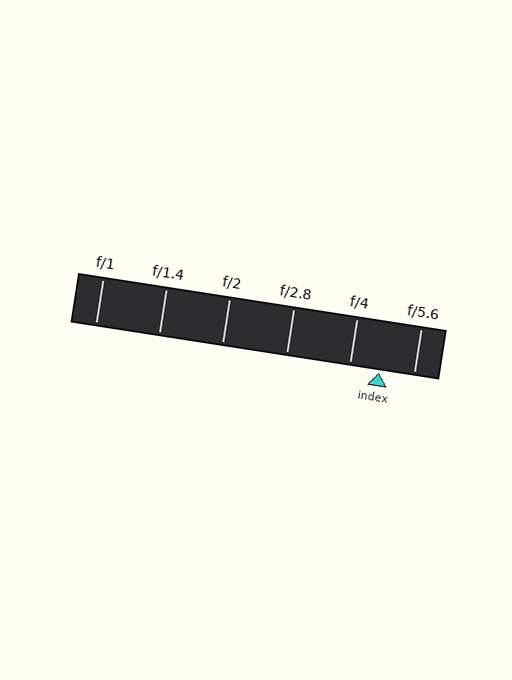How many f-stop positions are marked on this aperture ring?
There are 6 f-stop positions marked.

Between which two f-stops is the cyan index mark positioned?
The index mark is between f/4 and f/5.6.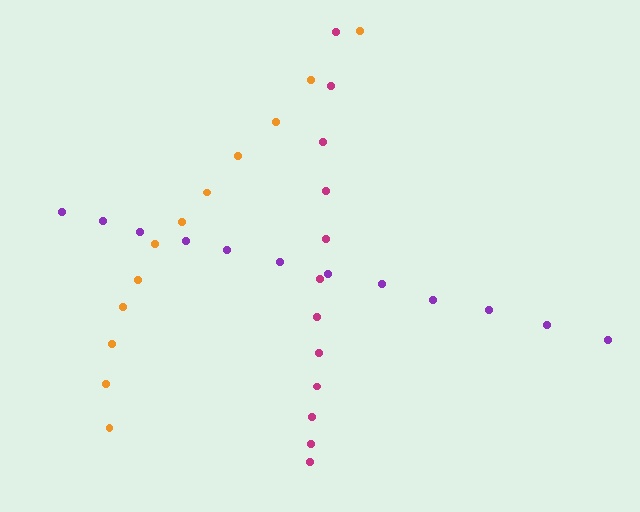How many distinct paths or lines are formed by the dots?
There are 3 distinct paths.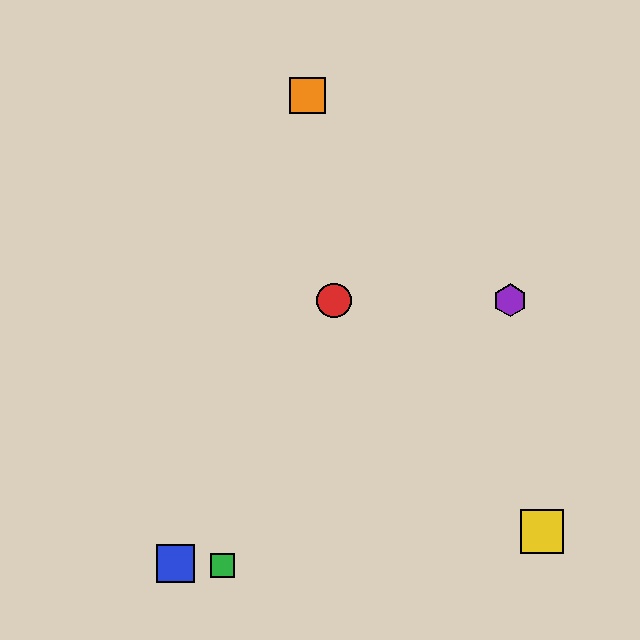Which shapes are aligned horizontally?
The red circle, the purple hexagon are aligned horizontally.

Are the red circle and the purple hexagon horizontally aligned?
Yes, both are at y≈300.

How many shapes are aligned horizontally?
2 shapes (the red circle, the purple hexagon) are aligned horizontally.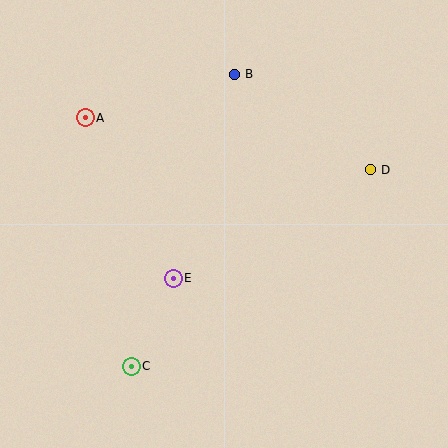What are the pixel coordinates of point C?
Point C is at (131, 366).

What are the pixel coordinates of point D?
Point D is at (370, 170).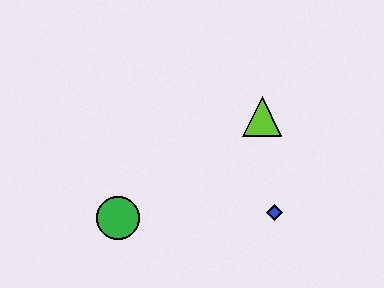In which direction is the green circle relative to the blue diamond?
The green circle is to the left of the blue diamond.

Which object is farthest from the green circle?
The lime triangle is farthest from the green circle.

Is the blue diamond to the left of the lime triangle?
No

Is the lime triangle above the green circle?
Yes